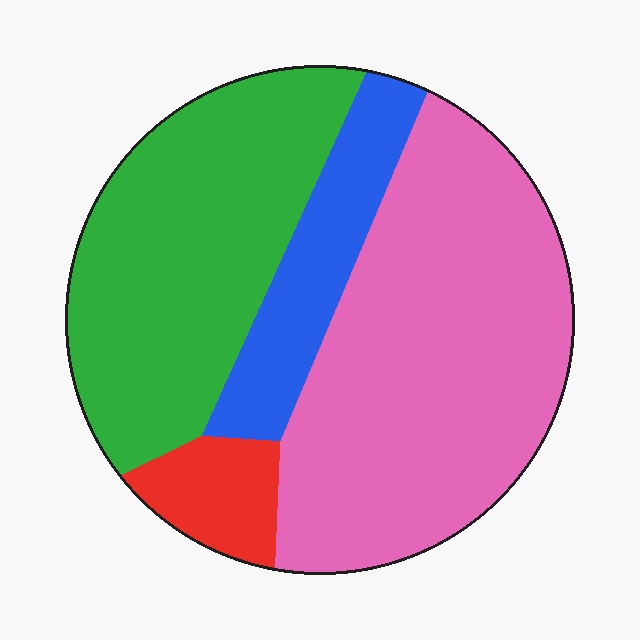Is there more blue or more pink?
Pink.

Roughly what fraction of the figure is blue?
Blue covers around 15% of the figure.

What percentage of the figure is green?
Green covers around 35% of the figure.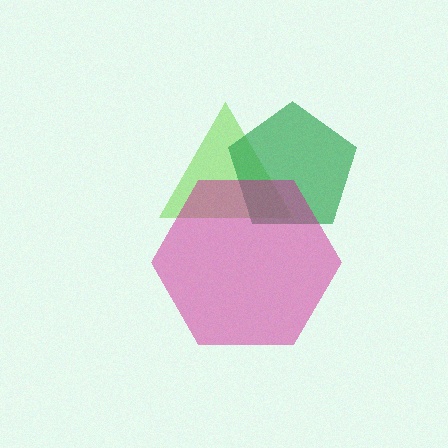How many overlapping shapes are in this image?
There are 3 overlapping shapes in the image.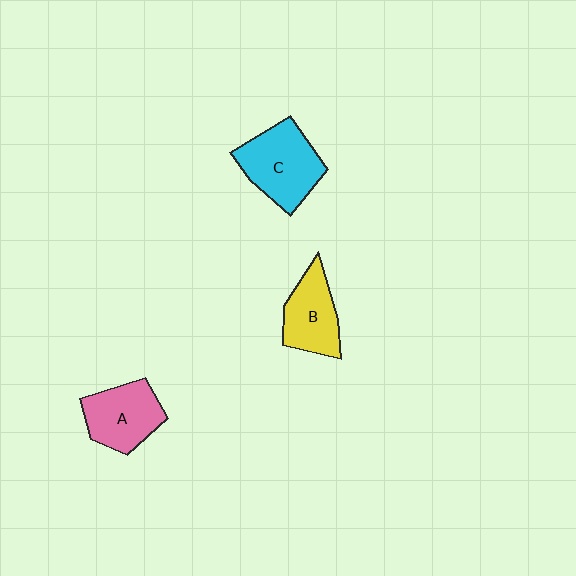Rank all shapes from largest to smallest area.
From largest to smallest: C (cyan), A (pink), B (yellow).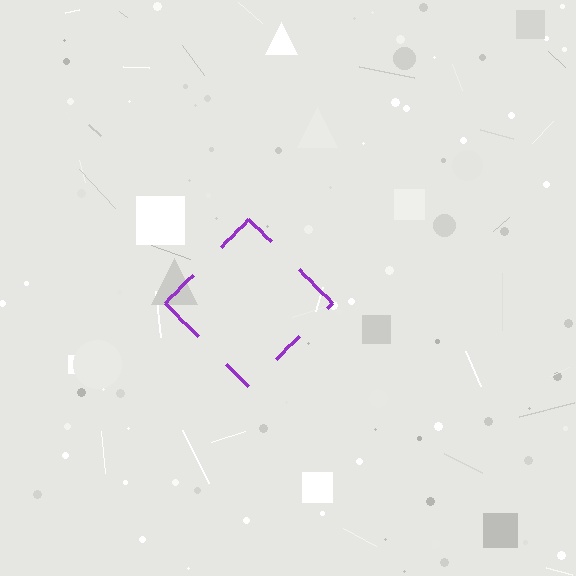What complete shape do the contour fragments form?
The contour fragments form a diamond.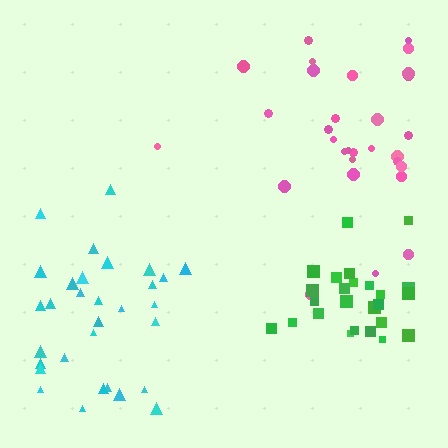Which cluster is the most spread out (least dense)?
Cyan.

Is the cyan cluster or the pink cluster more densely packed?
Pink.